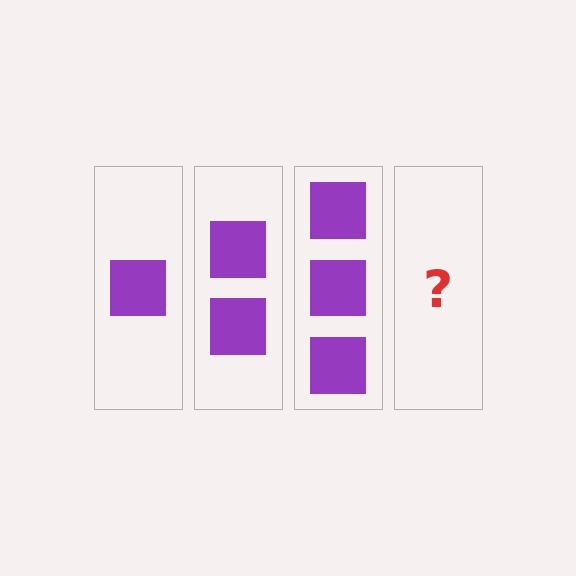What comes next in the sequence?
The next element should be 4 squares.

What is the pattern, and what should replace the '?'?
The pattern is that each step adds one more square. The '?' should be 4 squares.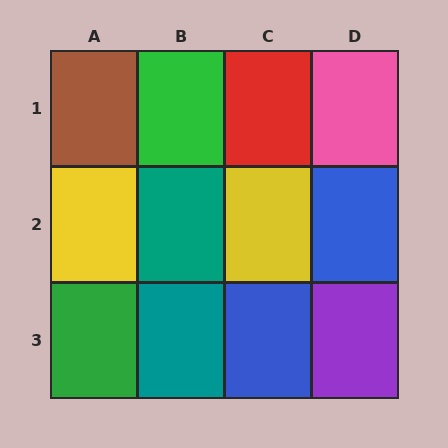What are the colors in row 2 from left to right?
Yellow, teal, yellow, blue.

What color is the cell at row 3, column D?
Purple.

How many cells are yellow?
2 cells are yellow.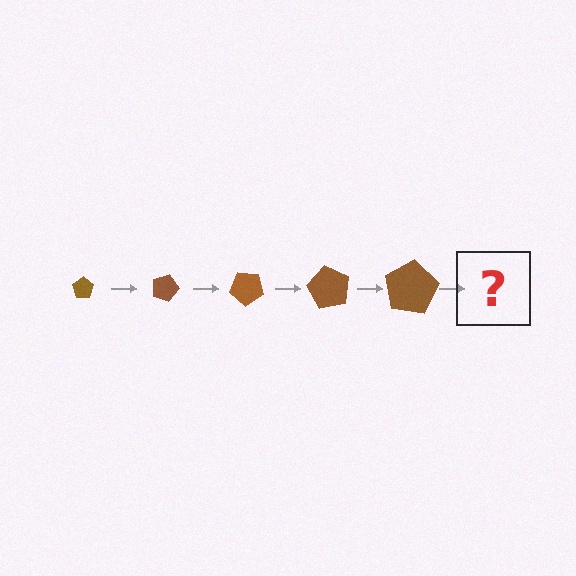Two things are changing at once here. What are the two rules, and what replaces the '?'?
The two rules are that the pentagon grows larger each step and it rotates 20 degrees each step. The '?' should be a pentagon, larger than the previous one and rotated 100 degrees from the start.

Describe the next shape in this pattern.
It should be a pentagon, larger than the previous one and rotated 100 degrees from the start.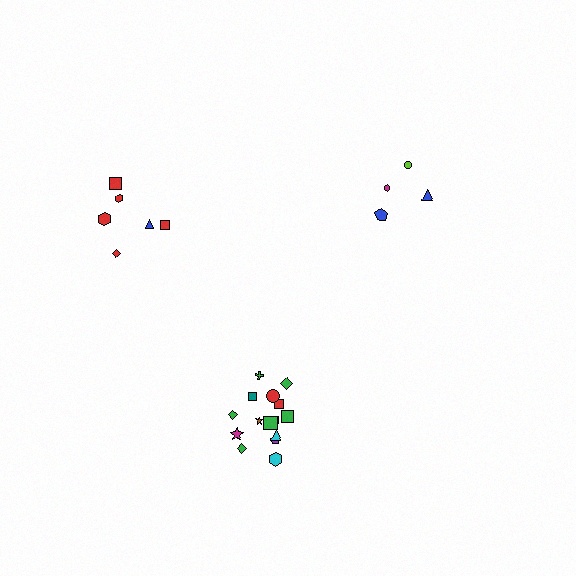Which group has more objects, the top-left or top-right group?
The top-left group.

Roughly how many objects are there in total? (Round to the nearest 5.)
Roughly 25 objects in total.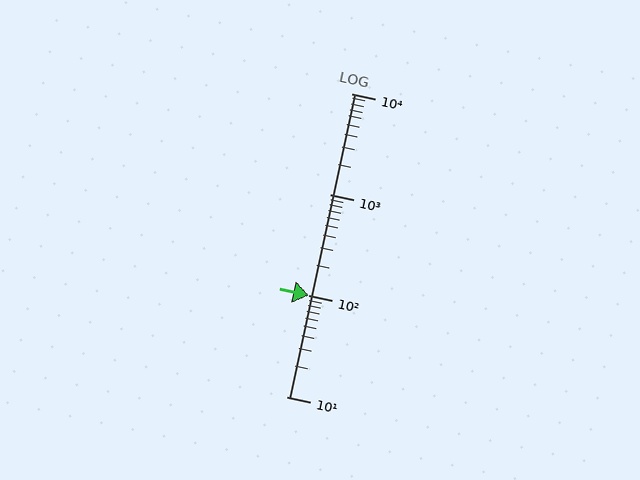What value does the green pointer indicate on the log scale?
The pointer indicates approximately 100.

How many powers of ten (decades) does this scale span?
The scale spans 3 decades, from 10 to 10000.